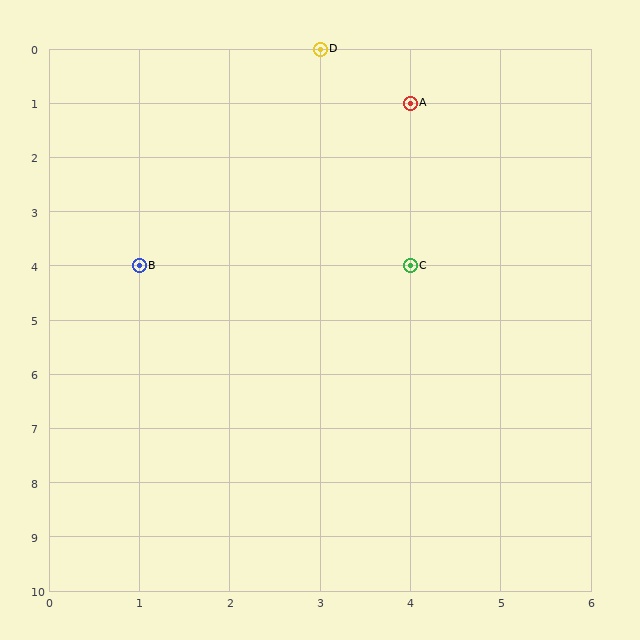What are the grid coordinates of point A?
Point A is at grid coordinates (4, 1).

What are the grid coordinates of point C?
Point C is at grid coordinates (4, 4).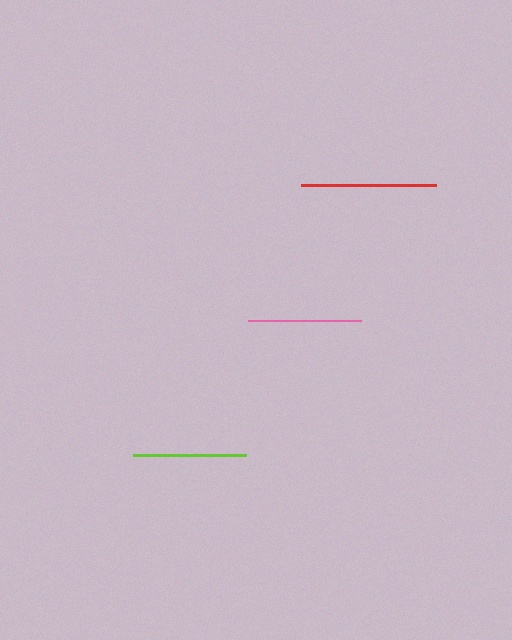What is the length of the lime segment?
The lime segment is approximately 114 pixels long.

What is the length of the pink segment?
The pink segment is approximately 113 pixels long.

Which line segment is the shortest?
The pink line is the shortest at approximately 113 pixels.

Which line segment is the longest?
The red line is the longest at approximately 135 pixels.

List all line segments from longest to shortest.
From longest to shortest: red, lime, pink.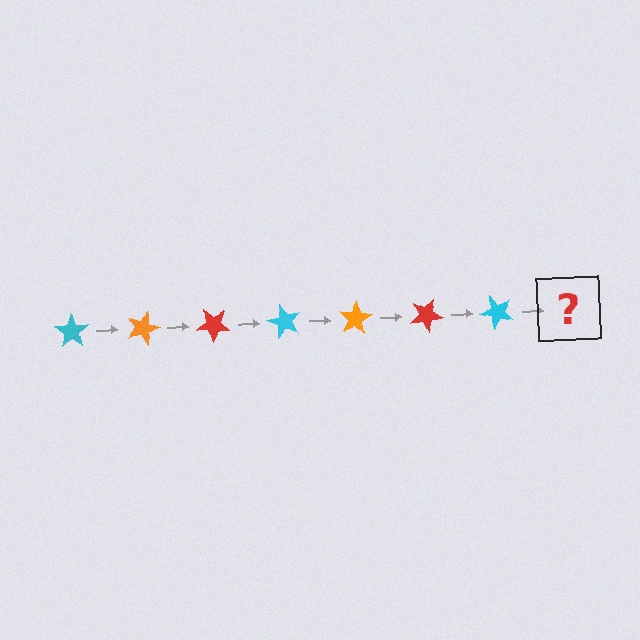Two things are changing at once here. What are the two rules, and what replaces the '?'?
The two rules are that it rotates 20 degrees each step and the color cycles through cyan, orange, and red. The '?' should be an orange star, rotated 140 degrees from the start.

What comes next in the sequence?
The next element should be an orange star, rotated 140 degrees from the start.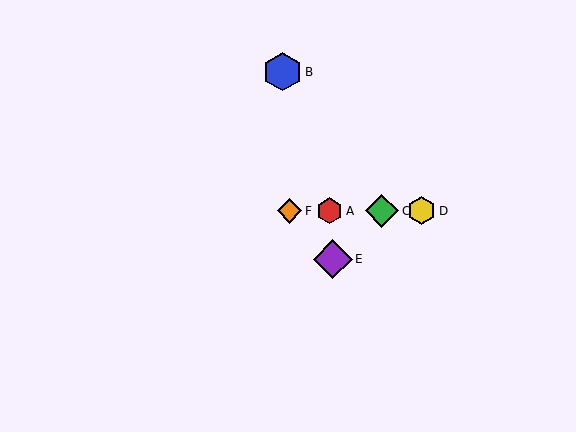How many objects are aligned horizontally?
4 objects (A, C, D, F) are aligned horizontally.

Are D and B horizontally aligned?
No, D is at y≈211 and B is at y≈72.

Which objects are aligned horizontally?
Objects A, C, D, F are aligned horizontally.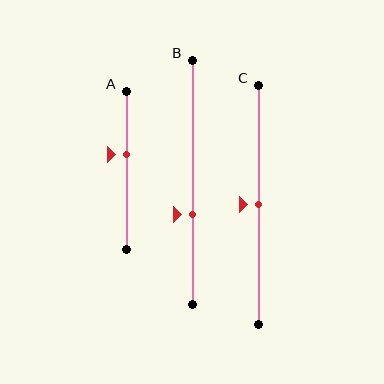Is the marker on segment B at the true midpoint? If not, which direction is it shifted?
No, the marker on segment B is shifted downward by about 13% of the segment length.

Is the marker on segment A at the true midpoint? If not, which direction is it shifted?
No, the marker on segment A is shifted upward by about 10% of the segment length.